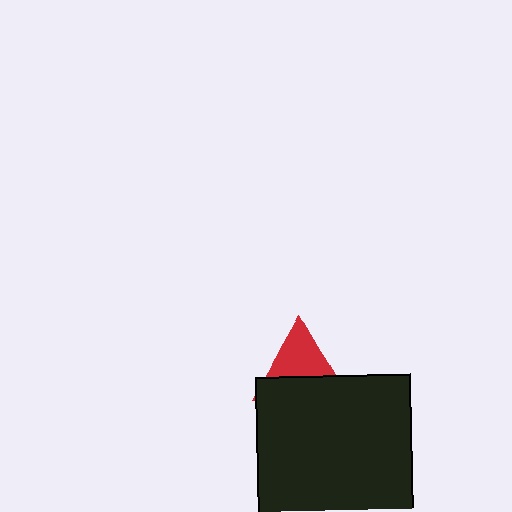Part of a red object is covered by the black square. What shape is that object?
It is a triangle.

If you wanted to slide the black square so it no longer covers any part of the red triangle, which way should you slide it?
Slide it down — that is the most direct way to separate the two shapes.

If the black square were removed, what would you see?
You would see the complete red triangle.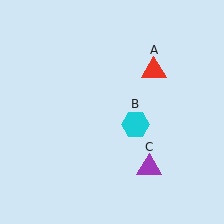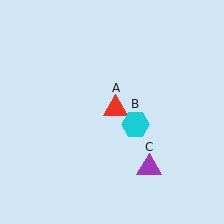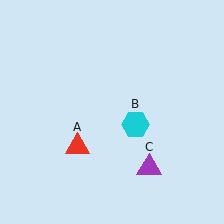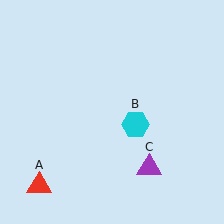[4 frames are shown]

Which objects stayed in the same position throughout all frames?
Cyan hexagon (object B) and purple triangle (object C) remained stationary.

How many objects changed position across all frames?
1 object changed position: red triangle (object A).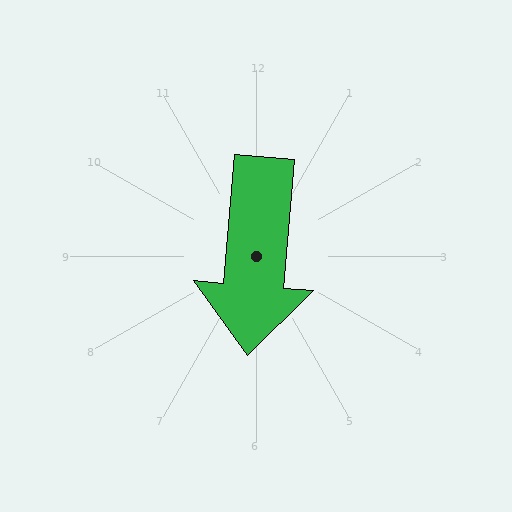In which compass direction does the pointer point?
South.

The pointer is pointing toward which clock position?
Roughly 6 o'clock.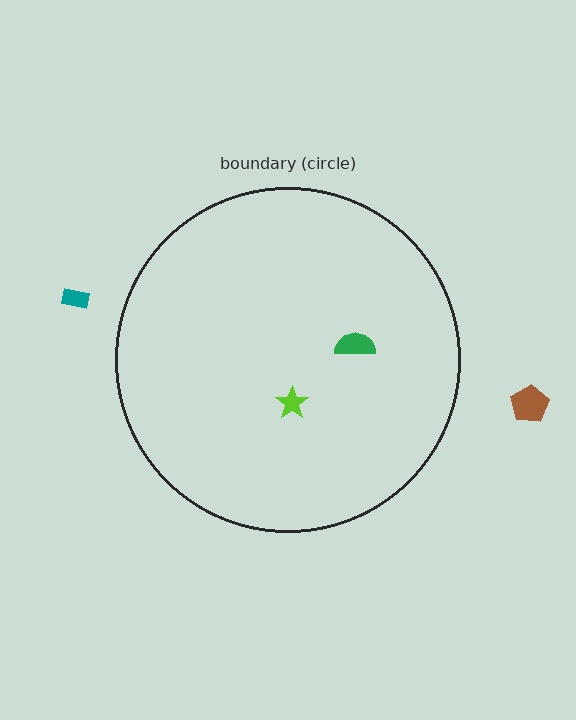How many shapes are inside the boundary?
2 inside, 2 outside.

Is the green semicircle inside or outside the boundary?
Inside.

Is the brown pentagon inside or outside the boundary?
Outside.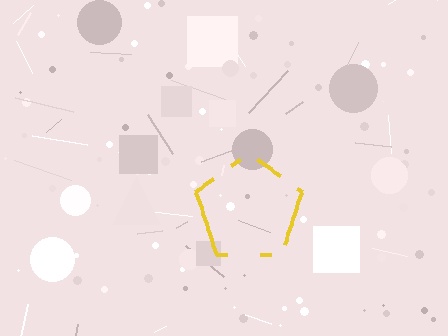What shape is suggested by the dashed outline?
The dashed outline suggests a pentagon.